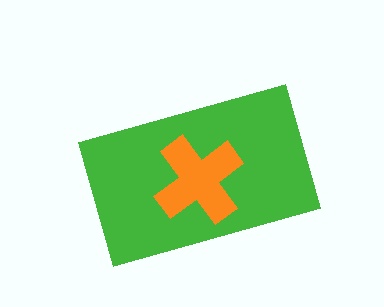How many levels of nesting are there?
2.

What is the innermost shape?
The orange cross.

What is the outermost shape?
The green rectangle.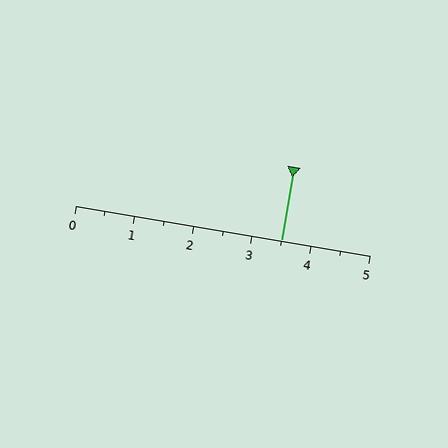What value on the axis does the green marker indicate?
The marker indicates approximately 3.5.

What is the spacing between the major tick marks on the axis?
The major ticks are spaced 1 apart.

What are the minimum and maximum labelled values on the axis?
The axis runs from 0 to 5.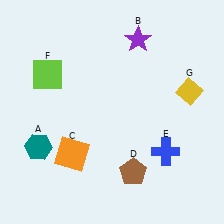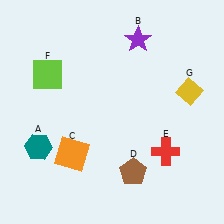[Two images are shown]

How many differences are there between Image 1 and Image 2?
There is 1 difference between the two images.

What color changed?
The cross (E) changed from blue in Image 1 to red in Image 2.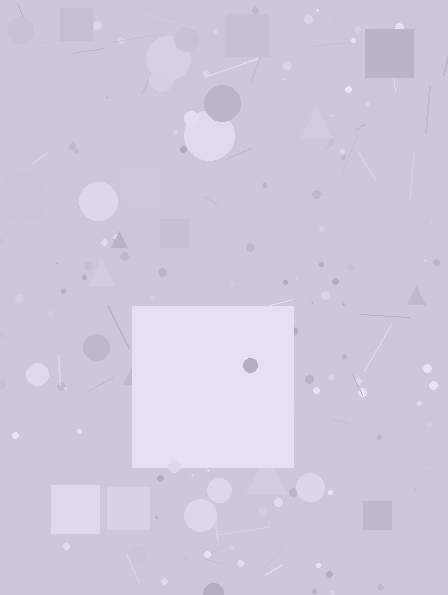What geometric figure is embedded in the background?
A square is embedded in the background.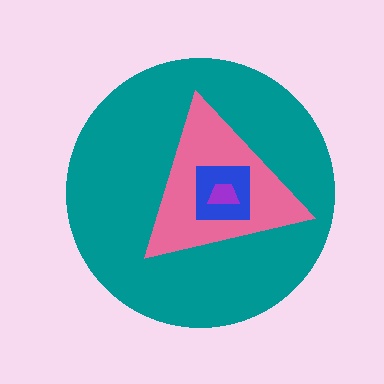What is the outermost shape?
The teal circle.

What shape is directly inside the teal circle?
The pink triangle.